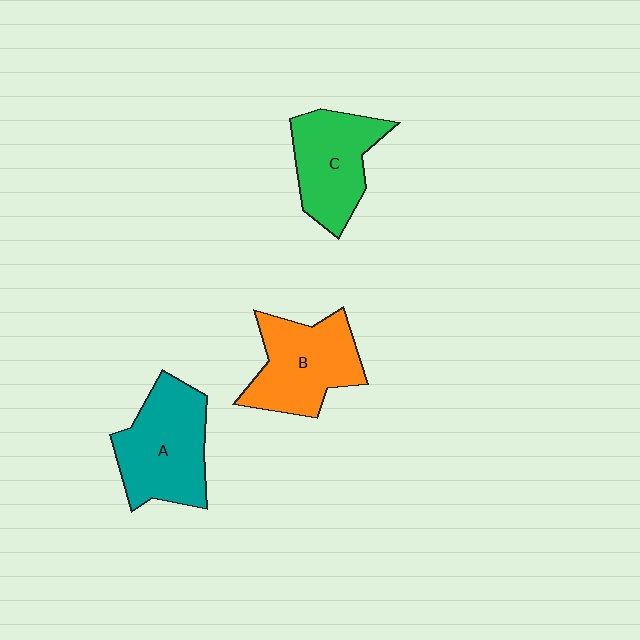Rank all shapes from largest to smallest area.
From largest to smallest: A (teal), B (orange), C (green).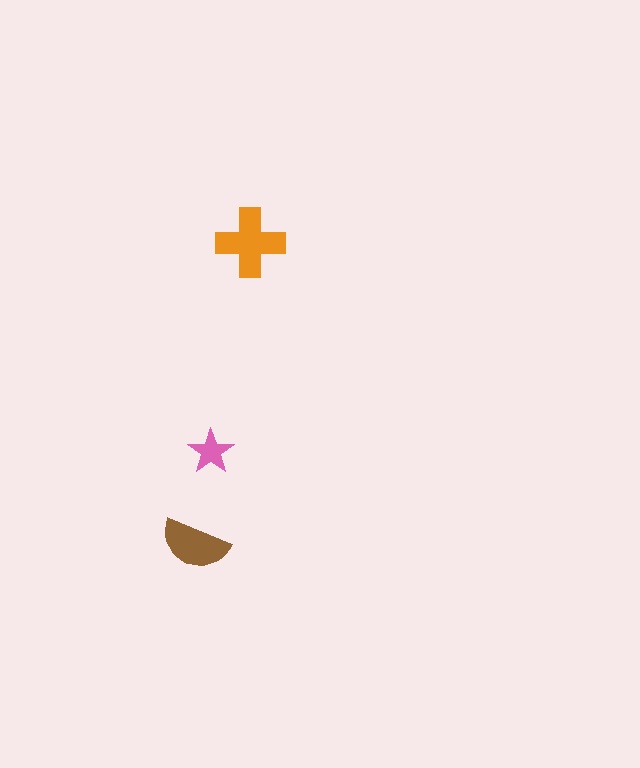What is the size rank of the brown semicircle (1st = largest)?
2nd.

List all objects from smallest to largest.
The pink star, the brown semicircle, the orange cross.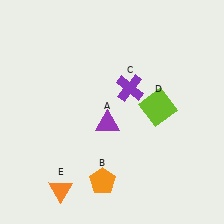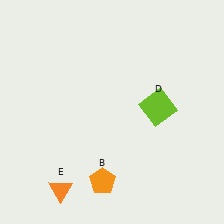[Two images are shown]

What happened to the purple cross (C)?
The purple cross (C) was removed in Image 2. It was in the top-right area of Image 1.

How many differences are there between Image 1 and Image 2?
There are 2 differences between the two images.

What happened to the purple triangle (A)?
The purple triangle (A) was removed in Image 2. It was in the bottom-left area of Image 1.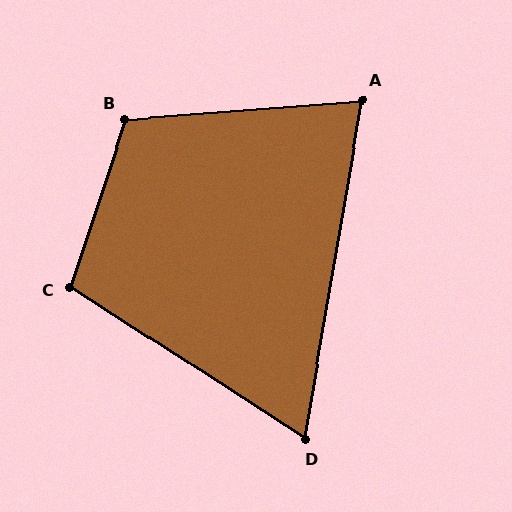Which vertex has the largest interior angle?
B, at approximately 113 degrees.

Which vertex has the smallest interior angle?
D, at approximately 67 degrees.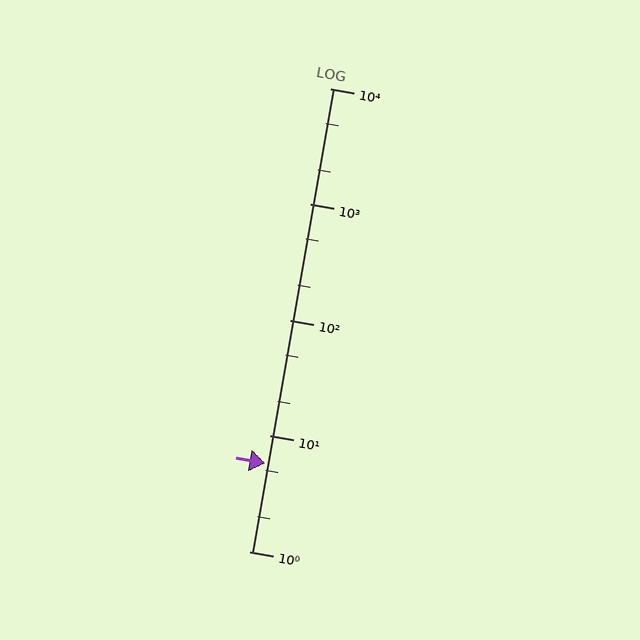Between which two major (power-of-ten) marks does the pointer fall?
The pointer is between 1 and 10.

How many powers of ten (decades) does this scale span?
The scale spans 4 decades, from 1 to 10000.